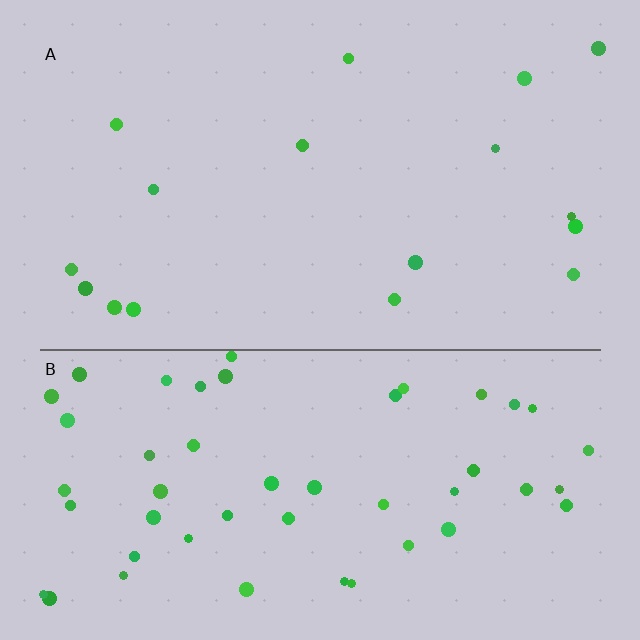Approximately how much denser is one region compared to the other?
Approximately 3.0× — region B over region A.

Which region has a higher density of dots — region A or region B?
B (the bottom).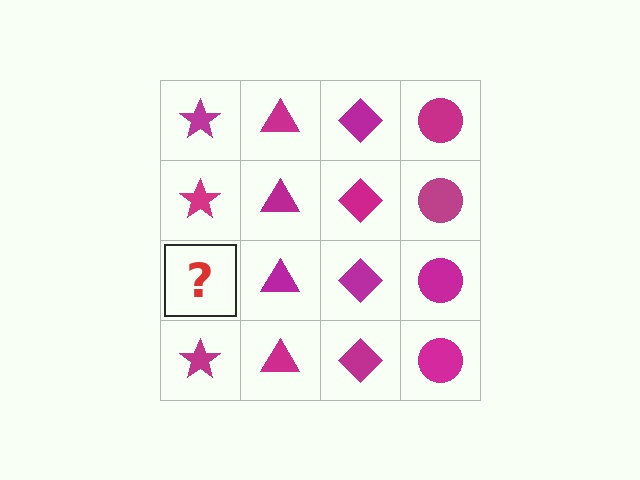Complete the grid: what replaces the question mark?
The question mark should be replaced with a magenta star.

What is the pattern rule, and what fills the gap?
The rule is that each column has a consistent shape. The gap should be filled with a magenta star.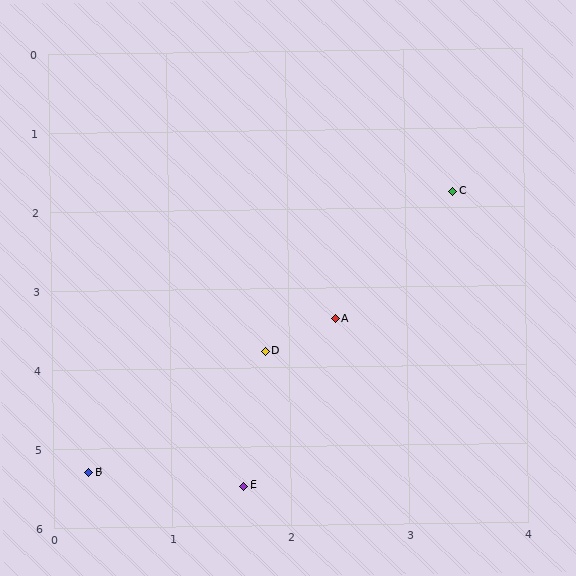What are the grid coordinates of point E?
Point E is at approximately (1.6, 5.5).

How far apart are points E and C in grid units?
Points E and C are about 4.1 grid units apart.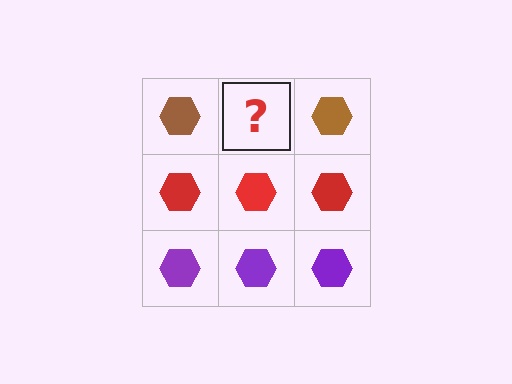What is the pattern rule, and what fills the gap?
The rule is that each row has a consistent color. The gap should be filled with a brown hexagon.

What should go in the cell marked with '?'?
The missing cell should contain a brown hexagon.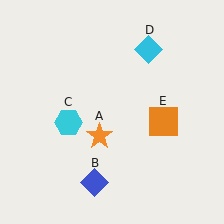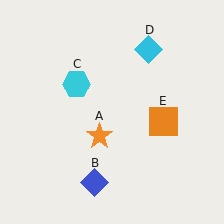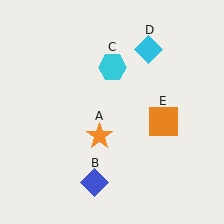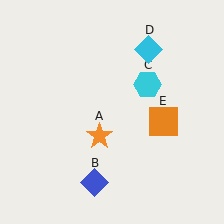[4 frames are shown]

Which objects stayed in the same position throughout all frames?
Orange star (object A) and blue diamond (object B) and cyan diamond (object D) and orange square (object E) remained stationary.